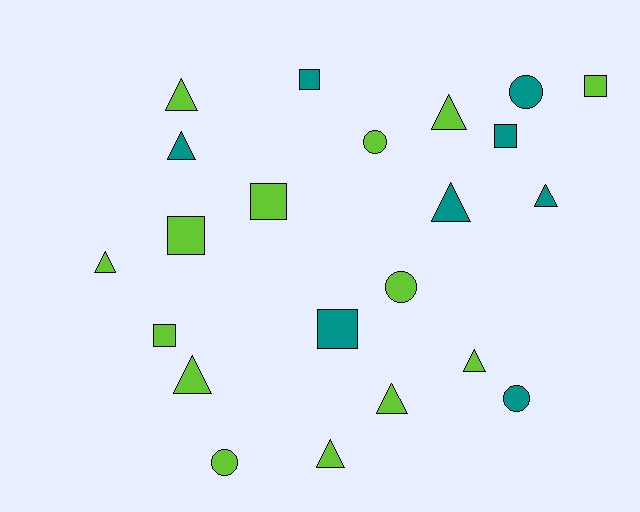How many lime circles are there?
There are 3 lime circles.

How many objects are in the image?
There are 22 objects.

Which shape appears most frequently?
Triangle, with 10 objects.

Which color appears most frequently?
Lime, with 14 objects.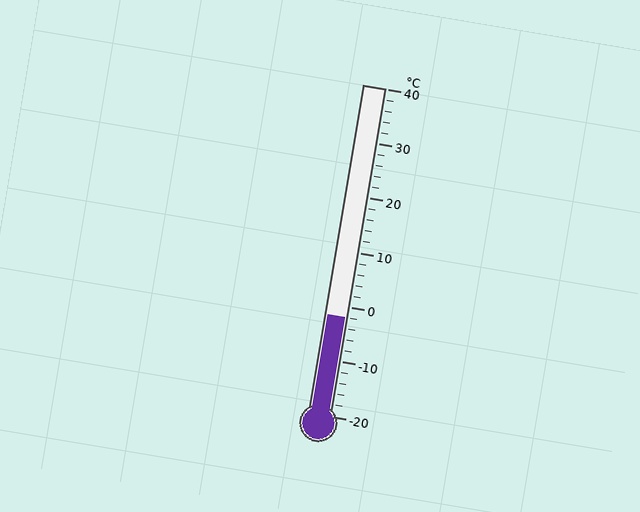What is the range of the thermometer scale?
The thermometer scale ranges from -20°C to 40°C.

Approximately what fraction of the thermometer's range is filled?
The thermometer is filled to approximately 30% of its range.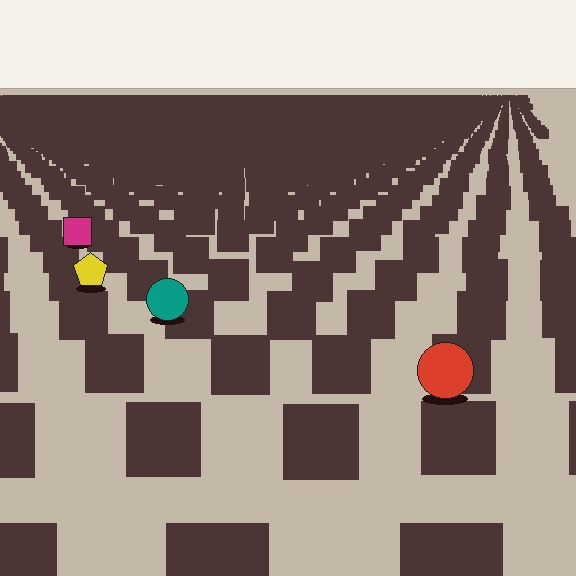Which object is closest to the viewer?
The red circle is closest. The texture marks near it are larger and more spread out.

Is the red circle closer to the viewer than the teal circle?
Yes. The red circle is closer — you can tell from the texture gradient: the ground texture is coarser near it.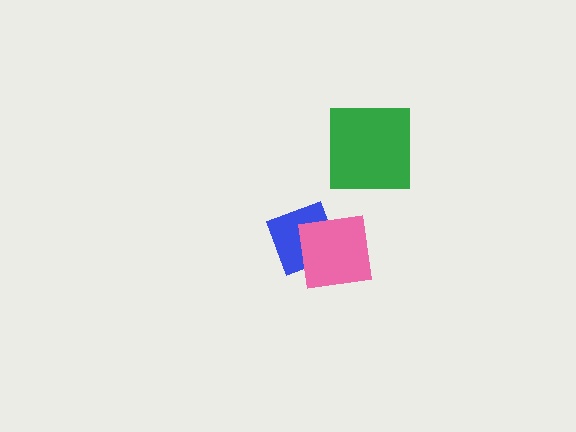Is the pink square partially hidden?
No, no other shape covers it.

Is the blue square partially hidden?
Yes, it is partially covered by another shape.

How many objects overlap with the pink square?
1 object overlaps with the pink square.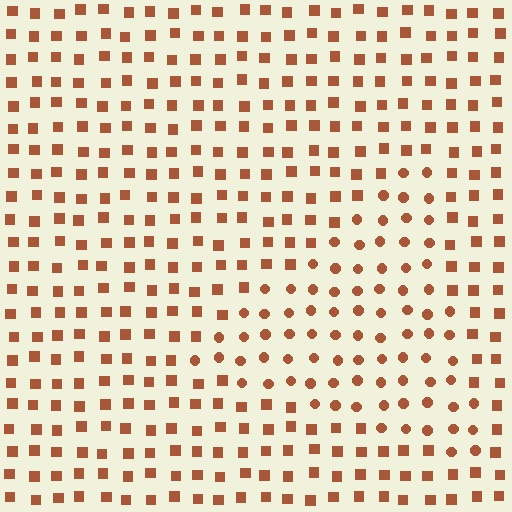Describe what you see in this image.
The image is filled with small brown elements arranged in a uniform grid. A triangle-shaped region contains circles, while the surrounding area contains squares. The boundary is defined purely by the change in element shape.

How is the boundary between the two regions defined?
The boundary is defined by a change in element shape: circles inside vs. squares outside. All elements share the same color and spacing.